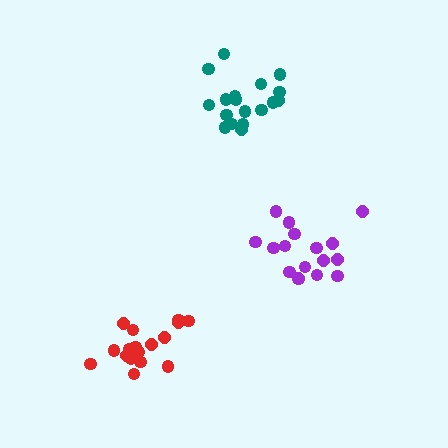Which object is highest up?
The teal cluster is topmost.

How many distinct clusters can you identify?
There are 3 distinct clusters.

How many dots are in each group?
Group 1: 18 dots, Group 2: 17 dots, Group 3: 18 dots (53 total).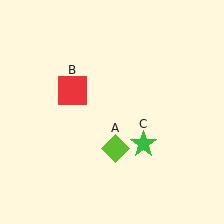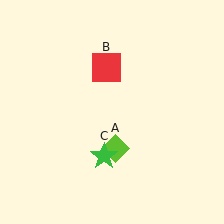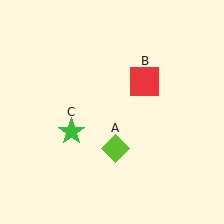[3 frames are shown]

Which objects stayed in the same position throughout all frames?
Lime diamond (object A) remained stationary.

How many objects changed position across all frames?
2 objects changed position: red square (object B), green star (object C).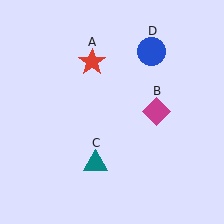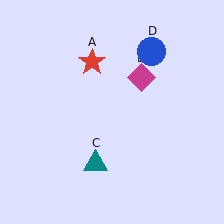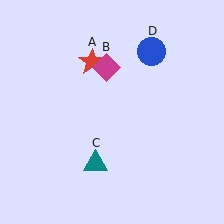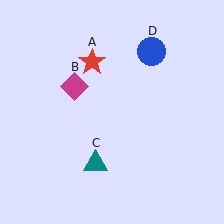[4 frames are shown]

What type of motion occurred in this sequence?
The magenta diamond (object B) rotated counterclockwise around the center of the scene.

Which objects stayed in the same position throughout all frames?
Red star (object A) and teal triangle (object C) and blue circle (object D) remained stationary.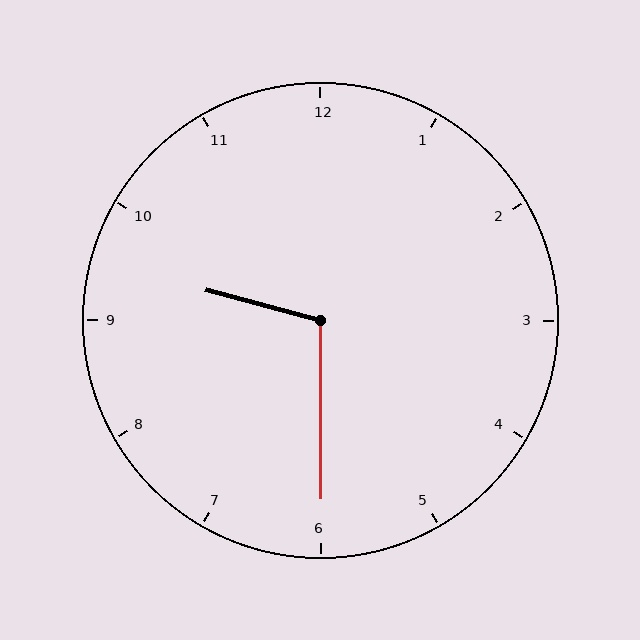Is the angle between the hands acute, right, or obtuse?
It is obtuse.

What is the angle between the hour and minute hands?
Approximately 105 degrees.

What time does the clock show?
9:30.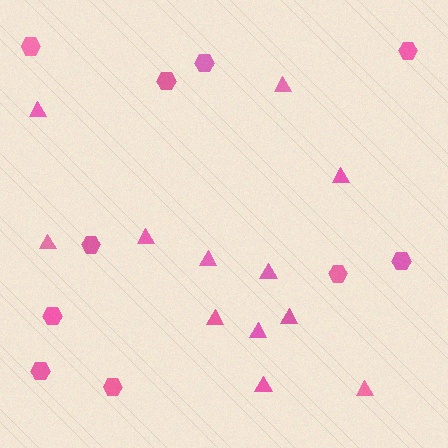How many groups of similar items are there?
There are 2 groups: one group of hexagons (10) and one group of triangles (12).